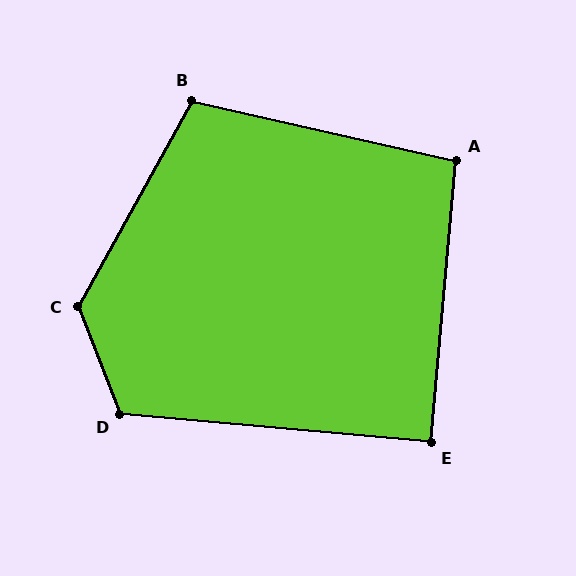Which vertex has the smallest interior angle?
E, at approximately 90 degrees.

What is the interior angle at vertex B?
Approximately 106 degrees (obtuse).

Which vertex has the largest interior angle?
C, at approximately 130 degrees.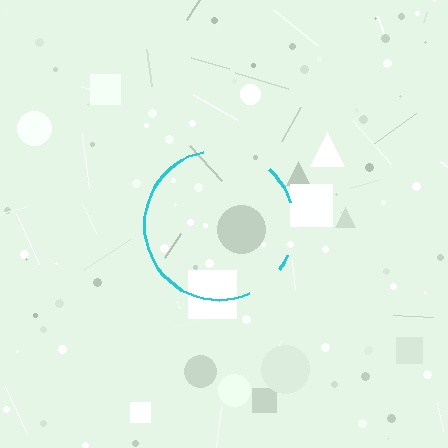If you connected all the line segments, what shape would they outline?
They would outline a circle.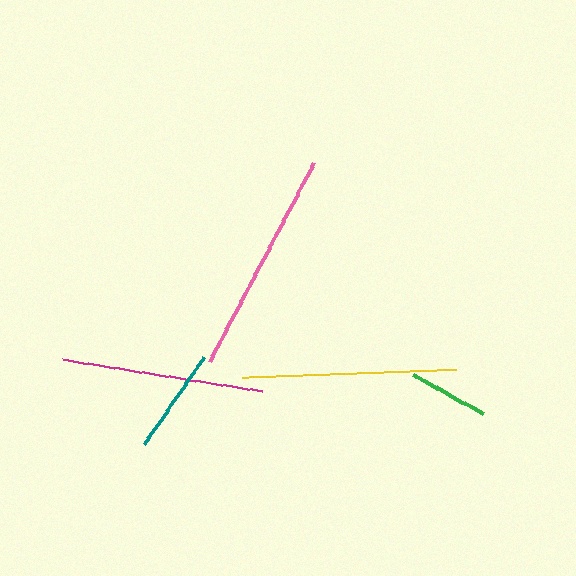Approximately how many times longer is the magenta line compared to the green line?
The magenta line is approximately 2.5 times the length of the green line.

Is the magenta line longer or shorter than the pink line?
The pink line is longer than the magenta line.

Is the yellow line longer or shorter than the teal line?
The yellow line is longer than the teal line.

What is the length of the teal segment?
The teal segment is approximately 106 pixels long.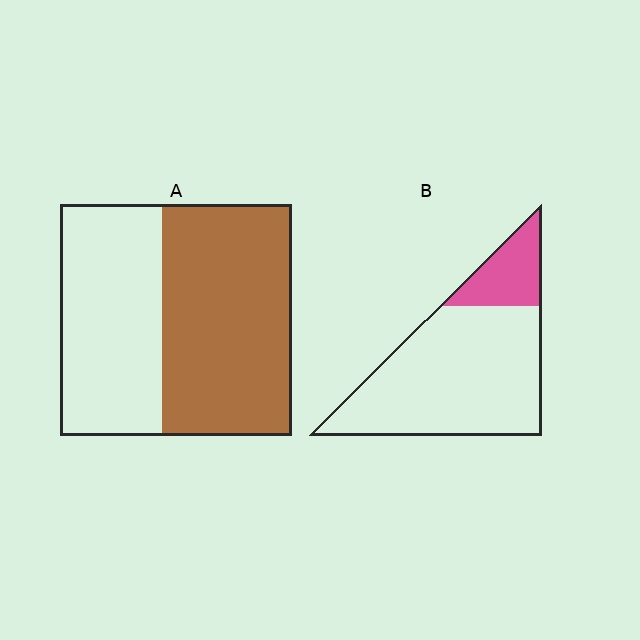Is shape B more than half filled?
No.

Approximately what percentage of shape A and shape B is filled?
A is approximately 55% and B is approximately 20%.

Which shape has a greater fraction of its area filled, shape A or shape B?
Shape A.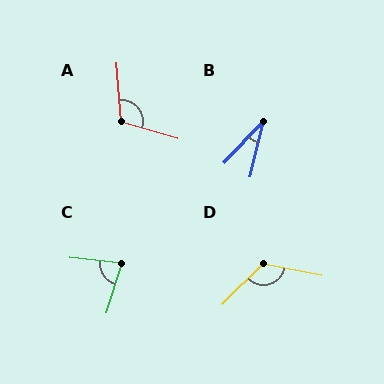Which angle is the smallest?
B, at approximately 30 degrees.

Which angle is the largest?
D, at approximately 123 degrees.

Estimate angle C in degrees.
Approximately 79 degrees.